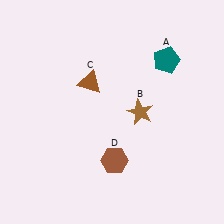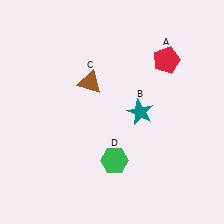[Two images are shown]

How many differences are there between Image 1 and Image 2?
There are 3 differences between the two images.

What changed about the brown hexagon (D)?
In Image 1, D is brown. In Image 2, it changed to green.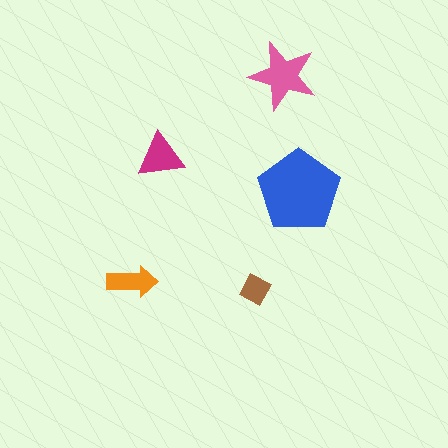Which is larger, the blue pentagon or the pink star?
The blue pentagon.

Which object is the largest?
The blue pentagon.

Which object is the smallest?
The brown diamond.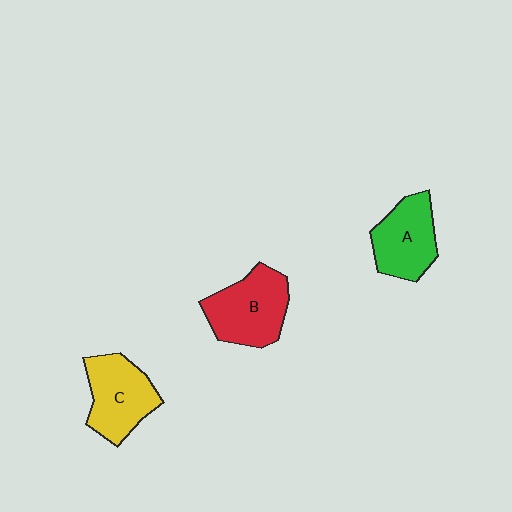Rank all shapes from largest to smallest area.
From largest to smallest: B (red), C (yellow), A (green).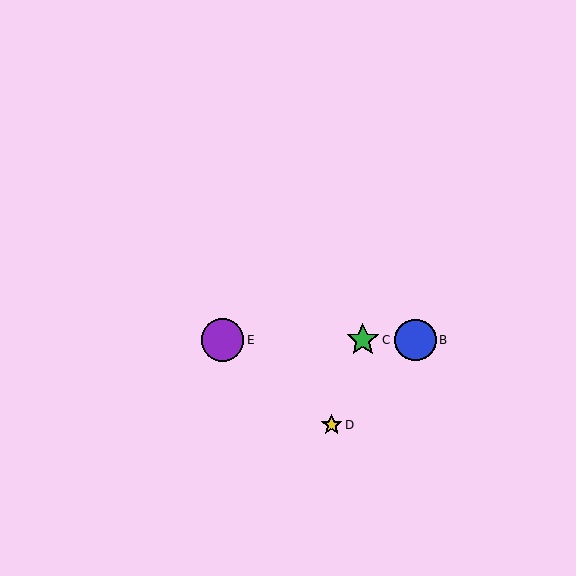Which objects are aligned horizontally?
Objects A, B, C, E are aligned horizontally.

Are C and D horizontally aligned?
No, C is at y≈340 and D is at y≈425.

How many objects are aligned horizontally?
4 objects (A, B, C, E) are aligned horizontally.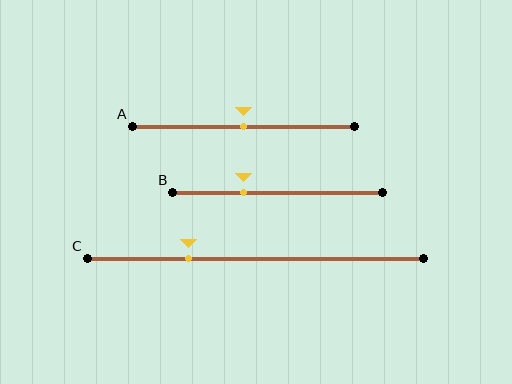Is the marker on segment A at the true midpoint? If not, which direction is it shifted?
Yes, the marker on segment A is at the true midpoint.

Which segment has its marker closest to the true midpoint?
Segment A has its marker closest to the true midpoint.